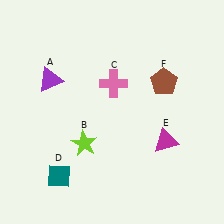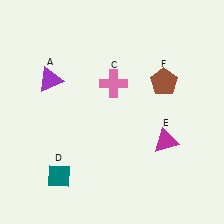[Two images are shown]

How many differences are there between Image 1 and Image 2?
There is 1 difference between the two images.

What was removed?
The lime star (B) was removed in Image 2.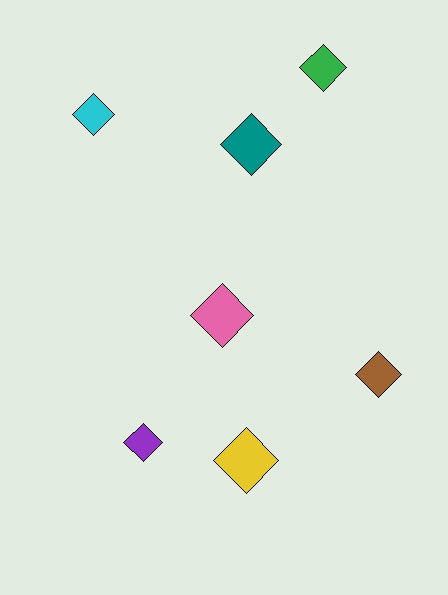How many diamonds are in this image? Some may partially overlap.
There are 7 diamonds.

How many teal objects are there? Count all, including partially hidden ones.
There is 1 teal object.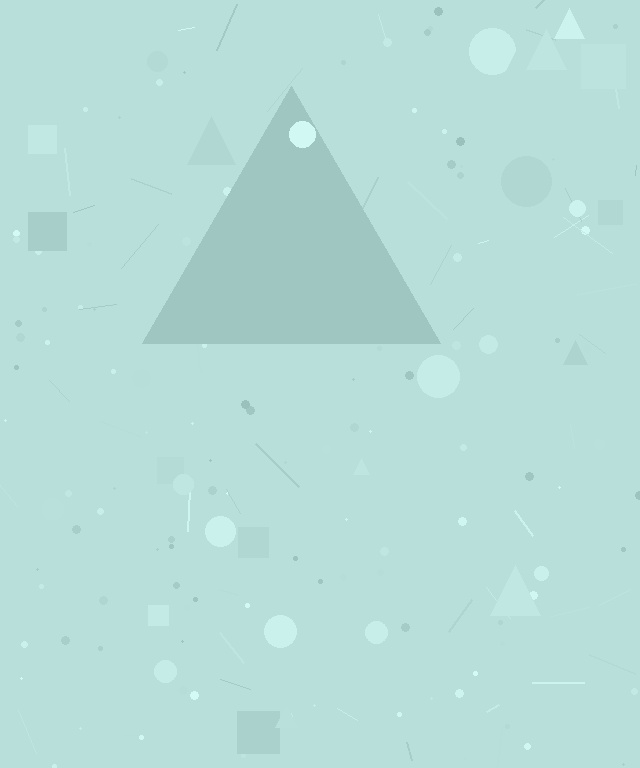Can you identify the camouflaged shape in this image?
The camouflaged shape is a triangle.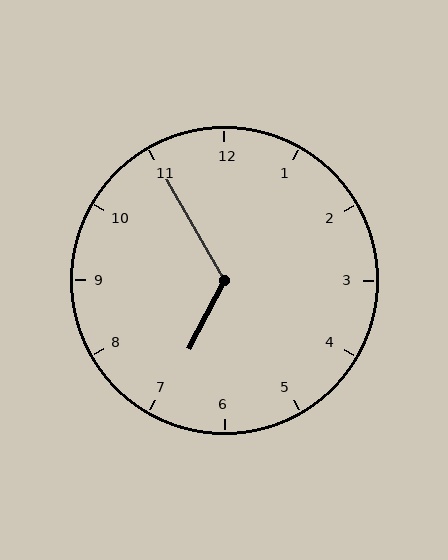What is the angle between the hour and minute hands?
Approximately 122 degrees.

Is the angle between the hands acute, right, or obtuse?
It is obtuse.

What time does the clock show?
6:55.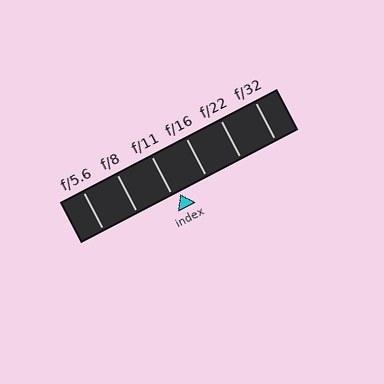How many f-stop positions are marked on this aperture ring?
There are 6 f-stop positions marked.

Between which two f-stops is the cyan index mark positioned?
The index mark is between f/11 and f/16.